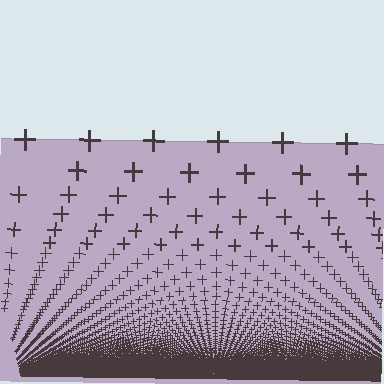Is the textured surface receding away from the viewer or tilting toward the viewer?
The surface appears to tilt toward the viewer. Texture elements get larger and sparser toward the top.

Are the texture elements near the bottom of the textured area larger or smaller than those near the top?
Smaller. The gradient is inverted — elements near the bottom are smaller and denser.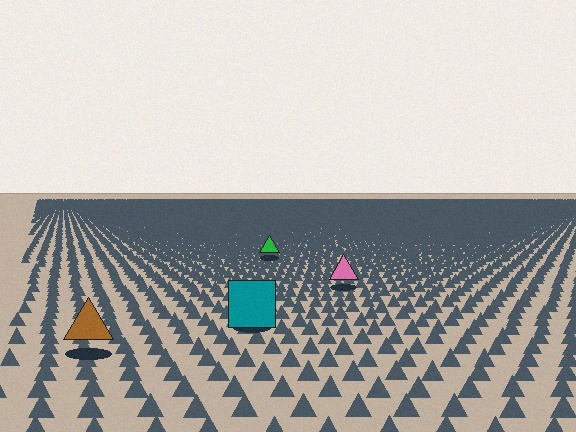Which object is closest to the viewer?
The brown triangle is closest. The texture marks near it are larger and more spread out.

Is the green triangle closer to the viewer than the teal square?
No. The teal square is closer — you can tell from the texture gradient: the ground texture is coarser near it.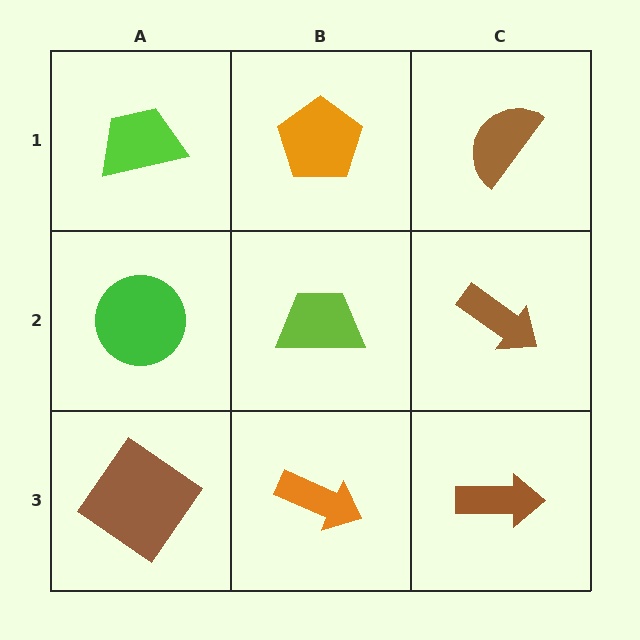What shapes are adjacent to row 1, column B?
A lime trapezoid (row 2, column B), a lime trapezoid (row 1, column A), a brown semicircle (row 1, column C).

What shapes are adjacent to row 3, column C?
A brown arrow (row 2, column C), an orange arrow (row 3, column B).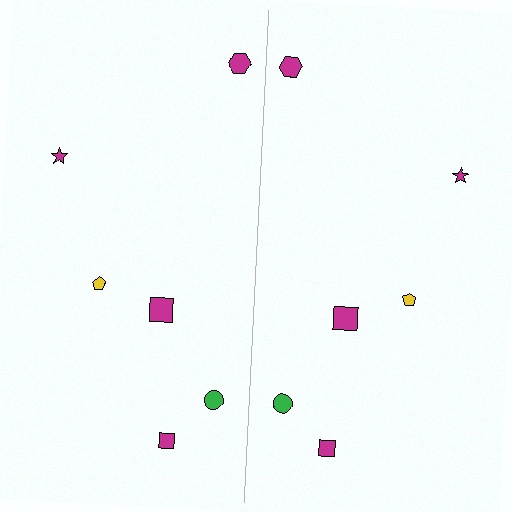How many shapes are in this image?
There are 12 shapes in this image.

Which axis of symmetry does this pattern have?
The pattern has a vertical axis of symmetry running through the center of the image.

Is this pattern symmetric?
Yes, this pattern has bilateral (reflection) symmetry.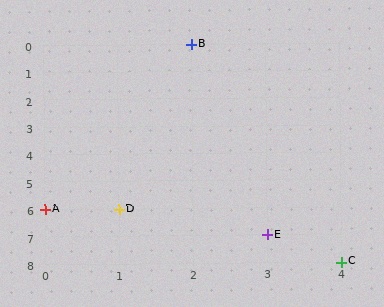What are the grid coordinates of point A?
Point A is at grid coordinates (0, 6).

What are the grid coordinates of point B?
Point B is at grid coordinates (2, 0).